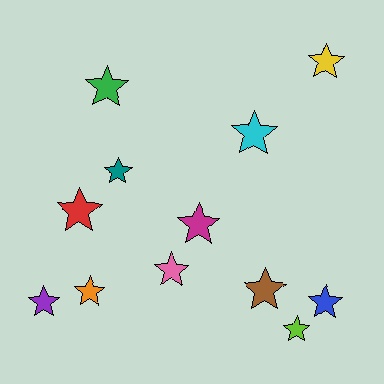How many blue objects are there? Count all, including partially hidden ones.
There is 1 blue object.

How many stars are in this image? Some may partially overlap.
There are 12 stars.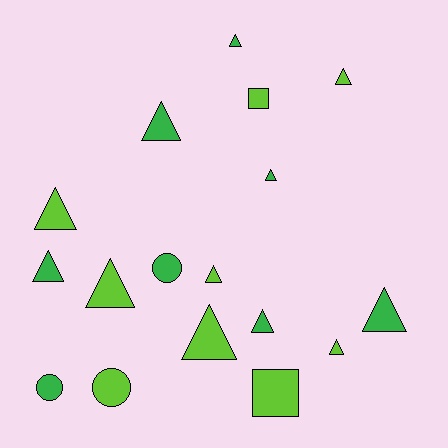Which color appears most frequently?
Lime, with 9 objects.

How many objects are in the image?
There are 17 objects.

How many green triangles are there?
There are 6 green triangles.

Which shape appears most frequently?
Triangle, with 12 objects.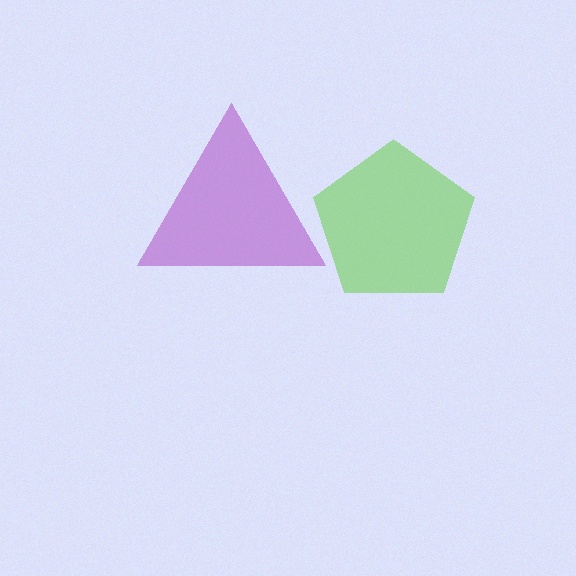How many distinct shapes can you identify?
There are 2 distinct shapes: a lime pentagon, a purple triangle.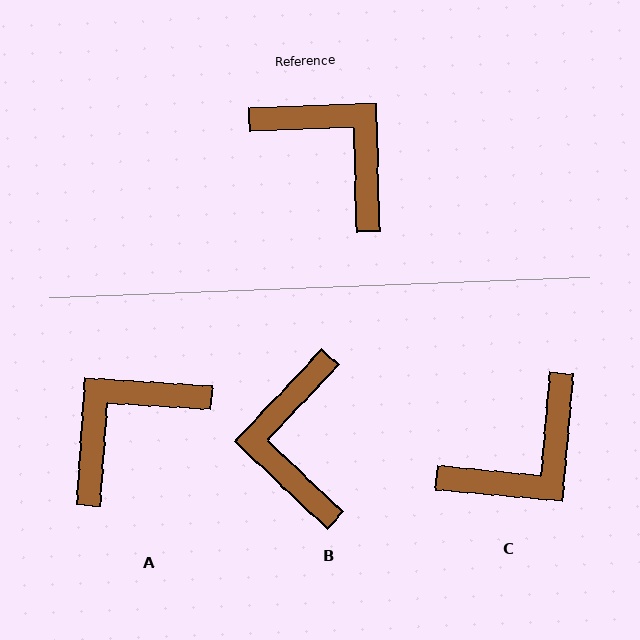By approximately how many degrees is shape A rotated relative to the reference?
Approximately 85 degrees counter-clockwise.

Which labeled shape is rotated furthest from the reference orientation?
B, about 135 degrees away.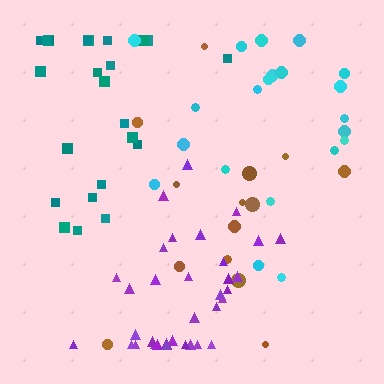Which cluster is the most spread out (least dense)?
Brown.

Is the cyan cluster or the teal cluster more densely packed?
Cyan.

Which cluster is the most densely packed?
Purple.